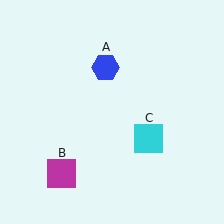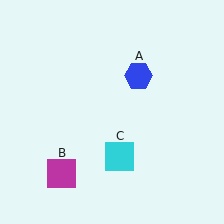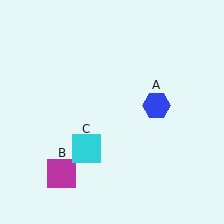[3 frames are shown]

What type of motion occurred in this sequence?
The blue hexagon (object A), cyan square (object C) rotated clockwise around the center of the scene.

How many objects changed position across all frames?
2 objects changed position: blue hexagon (object A), cyan square (object C).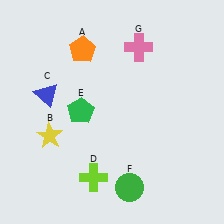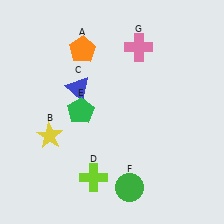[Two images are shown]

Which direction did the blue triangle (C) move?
The blue triangle (C) moved right.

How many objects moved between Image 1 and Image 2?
1 object moved between the two images.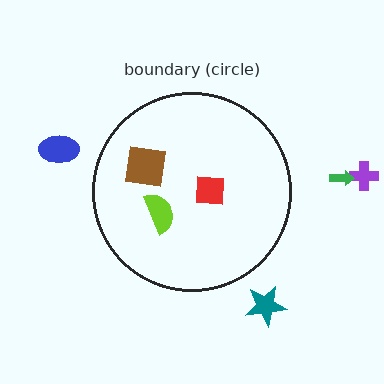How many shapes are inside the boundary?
3 inside, 4 outside.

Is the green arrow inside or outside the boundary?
Outside.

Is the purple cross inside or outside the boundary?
Outside.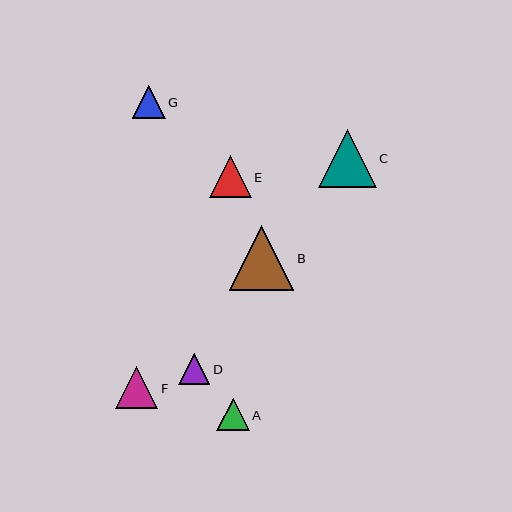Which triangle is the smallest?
Triangle D is the smallest with a size of approximately 31 pixels.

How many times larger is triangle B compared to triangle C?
Triangle B is approximately 1.1 times the size of triangle C.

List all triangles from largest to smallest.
From largest to smallest: B, C, F, E, G, A, D.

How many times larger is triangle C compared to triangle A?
Triangle C is approximately 1.8 times the size of triangle A.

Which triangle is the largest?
Triangle B is the largest with a size of approximately 64 pixels.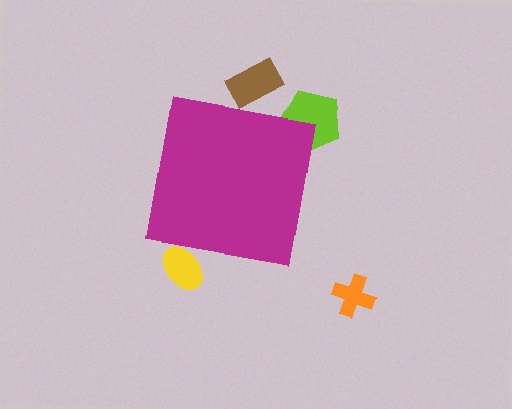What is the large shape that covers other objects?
A magenta square.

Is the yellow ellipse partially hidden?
Yes, the yellow ellipse is partially hidden behind the magenta square.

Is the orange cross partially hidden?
No, the orange cross is fully visible.